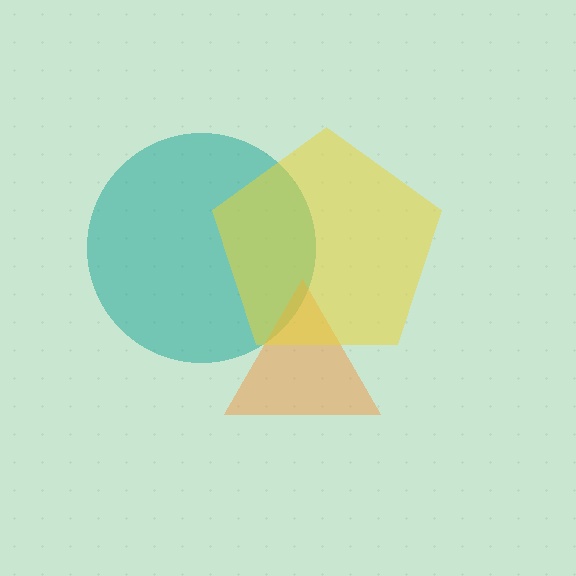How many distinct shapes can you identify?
There are 3 distinct shapes: a teal circle, an orange triangle, a yellow pentagon.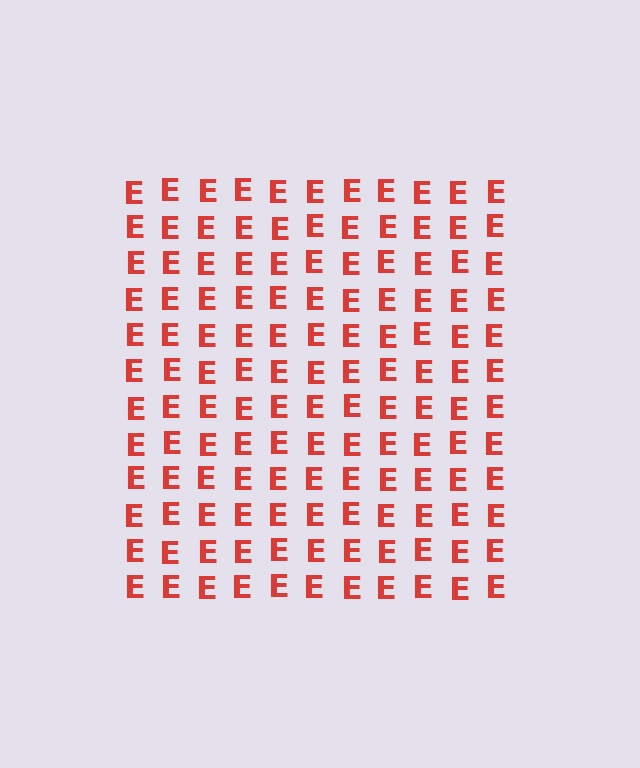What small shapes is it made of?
It is made of small letter E's.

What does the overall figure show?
The overall figure shows a square.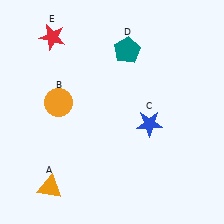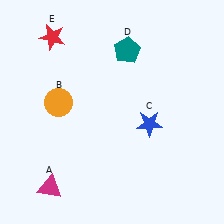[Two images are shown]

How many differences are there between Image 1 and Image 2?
There is 1 difference between the two images.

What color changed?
The triangle (A) changed from orange in Image 1 to magenta in Image 2.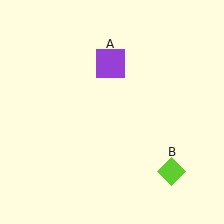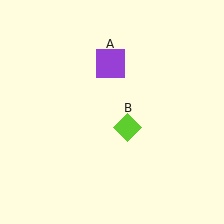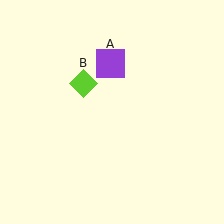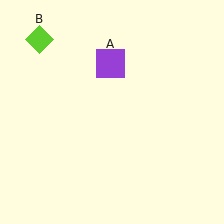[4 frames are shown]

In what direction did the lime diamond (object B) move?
The lime diamond (object B) moved up and to the left.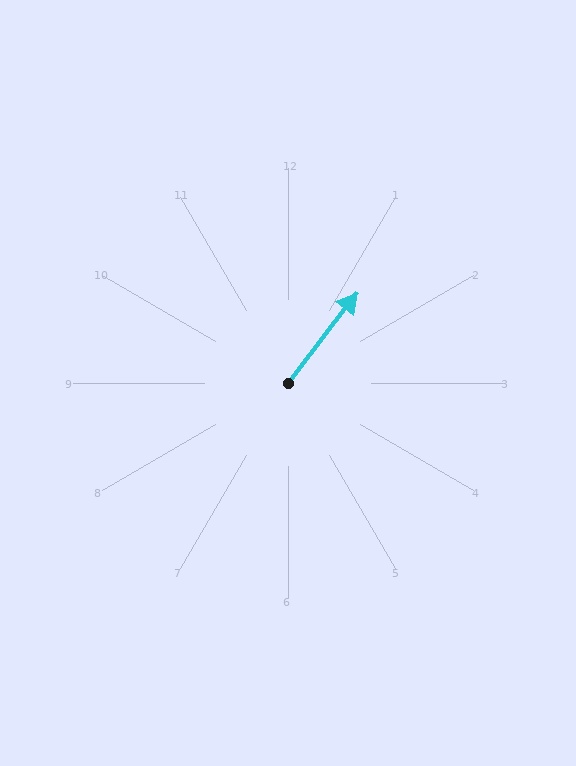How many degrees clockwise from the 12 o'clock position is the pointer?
Approximately 37 degrees.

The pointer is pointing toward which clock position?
Roughly 1 o'clock.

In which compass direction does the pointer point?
Northeast.